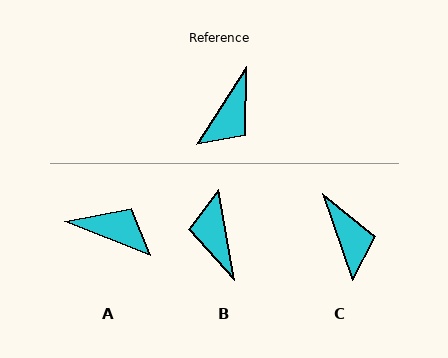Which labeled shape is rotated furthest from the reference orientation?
B, about 137 degrees away.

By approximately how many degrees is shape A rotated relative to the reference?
Approximately 101 degrees counter-clockwise.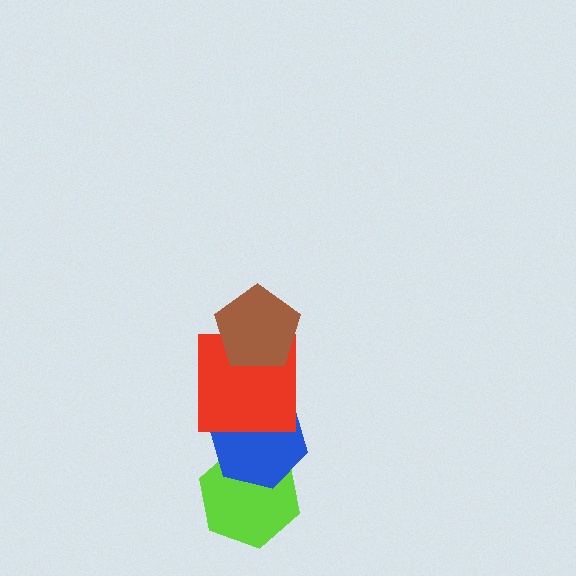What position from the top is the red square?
The red square is 2nd from the top.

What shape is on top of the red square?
The brown pentagon is on top of the red square.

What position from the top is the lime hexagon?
The lime hexagon is 4th from the top.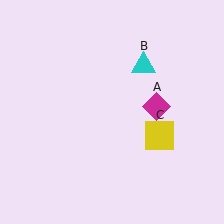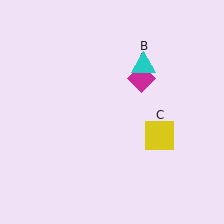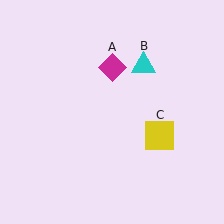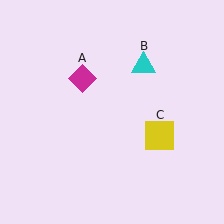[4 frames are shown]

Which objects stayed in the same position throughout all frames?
Cyan triangle (object B) and yellow square (object C) remained stationary.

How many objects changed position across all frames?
1 object changed position: magenta diamond (object A).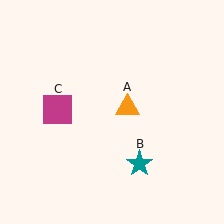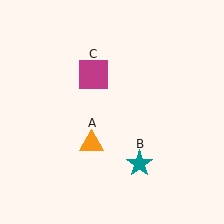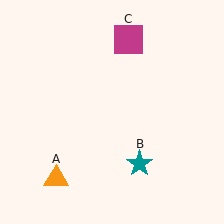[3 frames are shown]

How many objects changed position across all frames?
2 objects changed position: orange triangle (object A), magenta square (object C).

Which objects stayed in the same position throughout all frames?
Teal star (object B) remained stationary.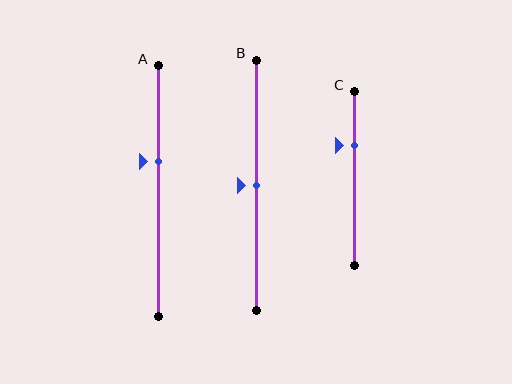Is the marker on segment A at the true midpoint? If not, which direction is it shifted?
No, the marker on segment A is shifted upward by about 12% of the segment length.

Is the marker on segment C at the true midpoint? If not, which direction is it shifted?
No, the marker on segment C is shifted upward by about 19% of the segment length.